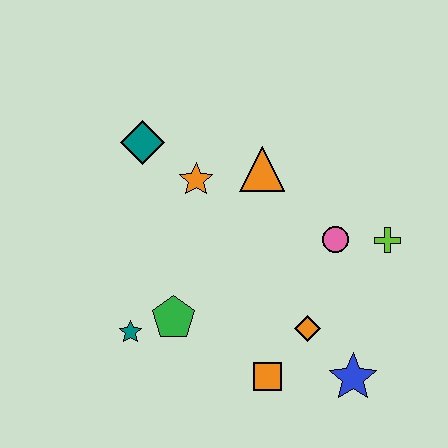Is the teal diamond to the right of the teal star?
Yes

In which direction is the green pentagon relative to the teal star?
The green pentagon is to the right of the teal star.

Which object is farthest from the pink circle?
The teal star is farthest from the pink circle.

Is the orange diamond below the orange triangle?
Yes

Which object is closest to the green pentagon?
The teal star is closest to the green pentagon.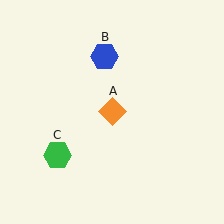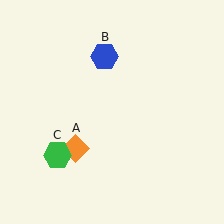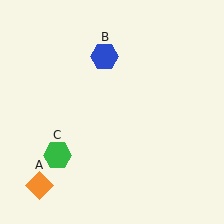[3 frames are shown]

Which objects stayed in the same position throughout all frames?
Blue hexagon (object B) and green hexagon (object C) remained stationary.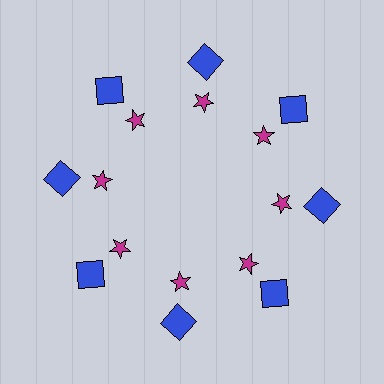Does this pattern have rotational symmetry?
Yes, this pattern has 8-fold rotational symmetry. It looks the same after rotating 45 degrees around the center.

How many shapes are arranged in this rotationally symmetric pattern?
There are 16 shapes, arranged in 8 groups of 2.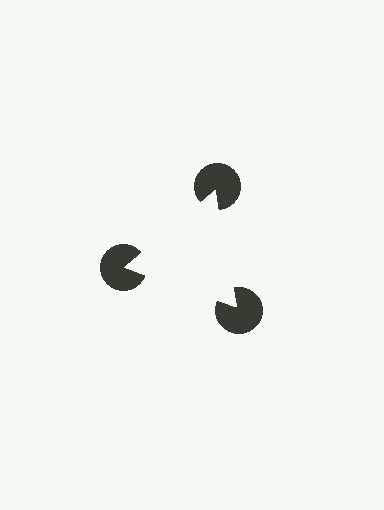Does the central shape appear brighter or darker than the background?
It typically appears slightly brighter than the background, even though no actual brightness change is drawn.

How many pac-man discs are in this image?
There are 3 — one at each vertex of the illusory triangle.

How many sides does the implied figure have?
3 sides.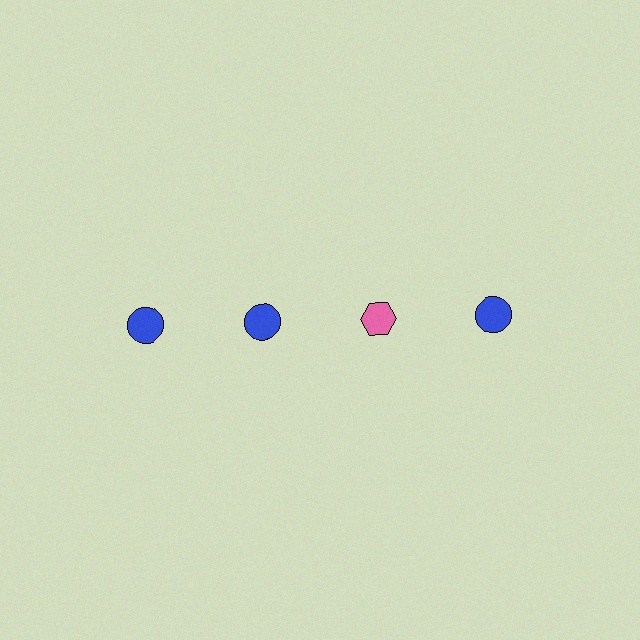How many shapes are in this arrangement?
There are 4 shapes arranged in a grid pattern.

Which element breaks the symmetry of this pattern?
The pink hexagon in the top row, center column breaks the symmetry. All other shapes are blue circles.